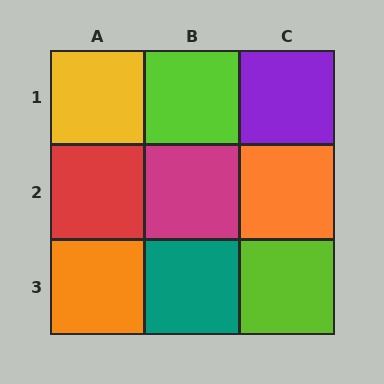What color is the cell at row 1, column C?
Purple.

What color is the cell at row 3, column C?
Lime.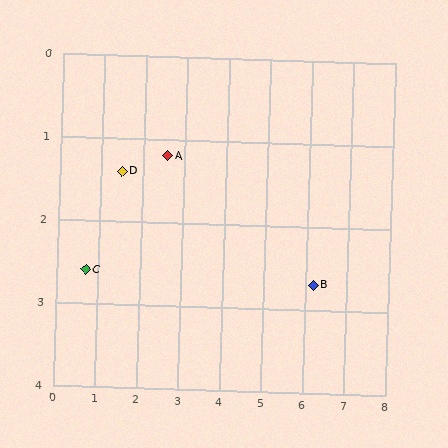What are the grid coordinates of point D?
Point D is at approximately (1.5, 1.4).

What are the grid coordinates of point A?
Point A is at approximately (2.6, 1.2).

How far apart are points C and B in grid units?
Points C and B are about 5.5 grid units apart.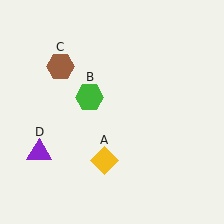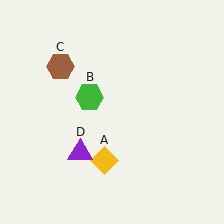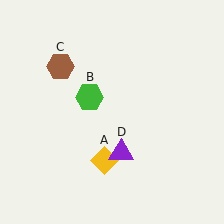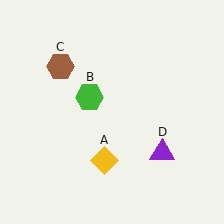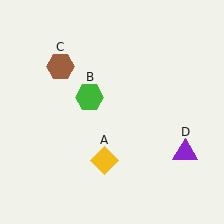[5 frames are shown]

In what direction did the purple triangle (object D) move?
The purple triangle (object D) moved right.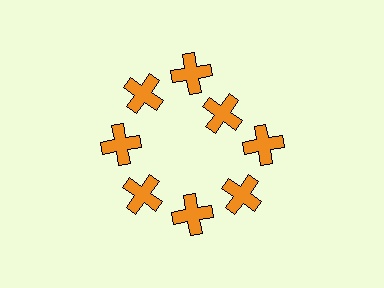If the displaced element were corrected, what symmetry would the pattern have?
It would have 8-fold rotational symmetry — the pattern would map onto itself every 45 degrees.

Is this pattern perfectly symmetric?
No. The 8 orange crosses are arranged in a ring, but one element near the 2 o'clock position is pulled inward toward the center, breaking the 8-fold rotational symmetry.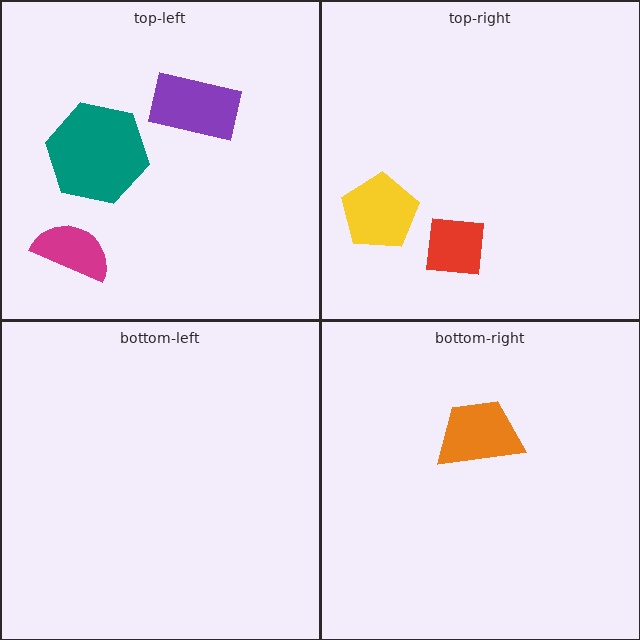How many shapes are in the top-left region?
3.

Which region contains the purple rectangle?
The top-left region.